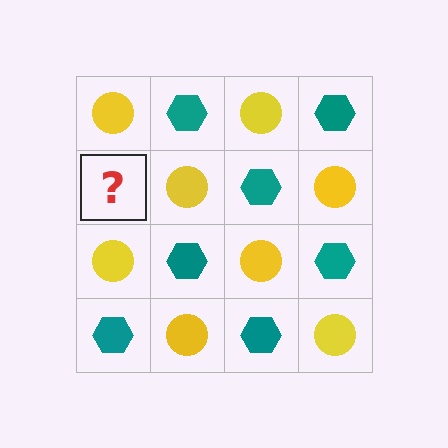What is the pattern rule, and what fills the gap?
The rule is that it alternates yellow circle and teal hexagon in a checkerboard pattern. The gap should be filled with a teal hexagon.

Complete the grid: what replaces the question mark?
The question mark should be replaced with a teal hexagon.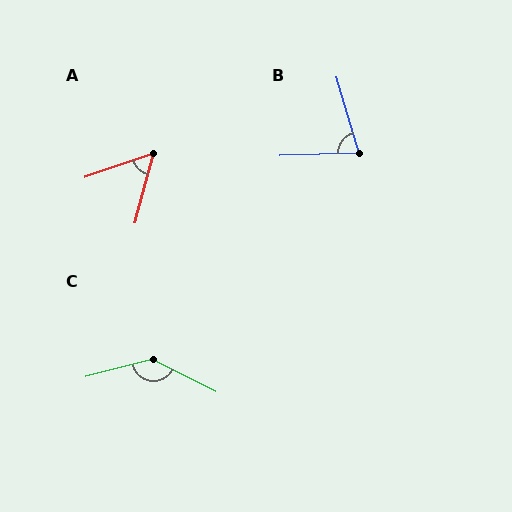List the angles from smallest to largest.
A (56°), B (75°), C (139°).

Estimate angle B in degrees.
Approximately 75 degrees.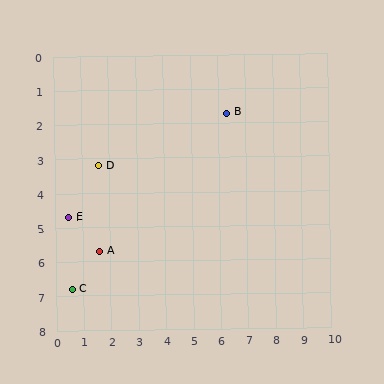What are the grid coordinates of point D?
Point D is at approximately (1.6, 3.2).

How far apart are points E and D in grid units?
Points E and D are about 1.9 grid units apart.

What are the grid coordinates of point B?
Point B is at approximately (6.3, 1.7).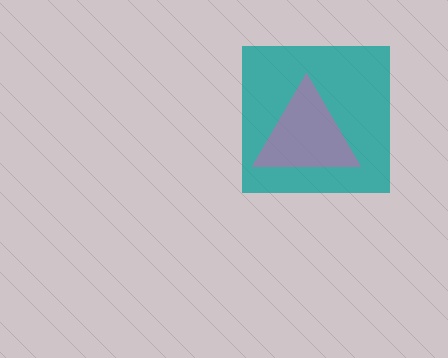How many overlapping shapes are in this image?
There are 2 overlapping shapes in the image.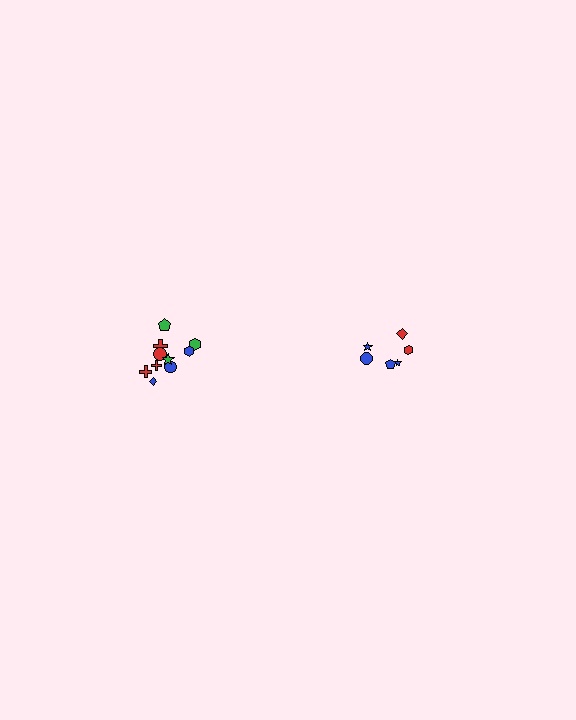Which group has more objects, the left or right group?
The left group.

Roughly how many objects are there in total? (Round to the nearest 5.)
Roughly 15 objects in total.